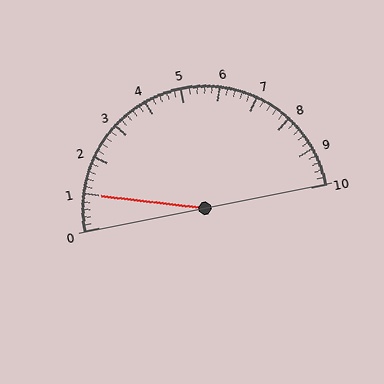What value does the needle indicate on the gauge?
The needle indicates approximately 1.0.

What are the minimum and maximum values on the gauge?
The gauge ranges from 0 to 10.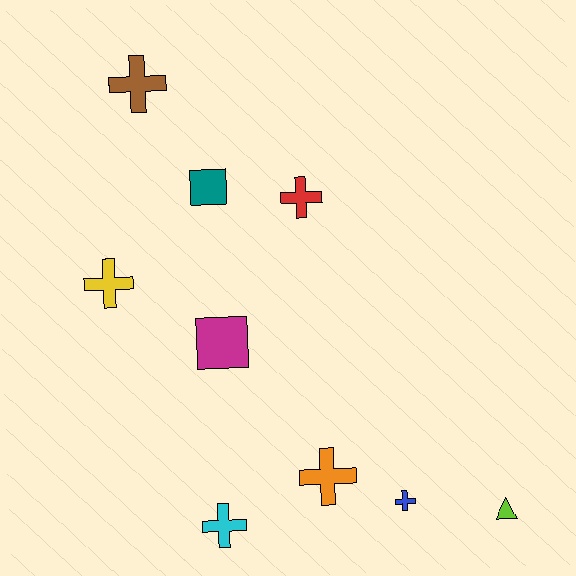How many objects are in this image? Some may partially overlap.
There are 9 objects.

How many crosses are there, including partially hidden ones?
There are 6 crosses.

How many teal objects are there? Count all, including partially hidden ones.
There is 1 teal object.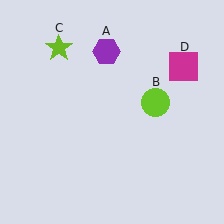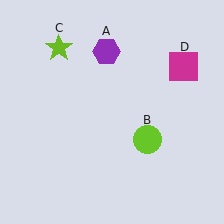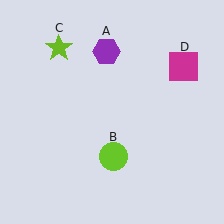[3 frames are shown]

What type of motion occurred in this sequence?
The lime circle (object B) rotated clockwise around the center of the scene.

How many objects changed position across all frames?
1 object changed position: lime circle (object B).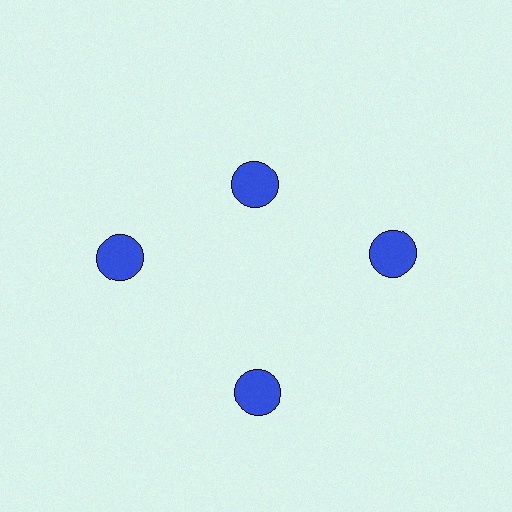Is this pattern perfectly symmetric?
No. The 4 blue circles are arranged in a ring, but one element near the 12 o'clock position is pulled inward toward the center, breaking the 4-fold rotational symmetry.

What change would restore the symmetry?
The symmetry would be restored by moving it outward, back onto the ring so that all 4 circles sit at equal angles and equal distance from the center.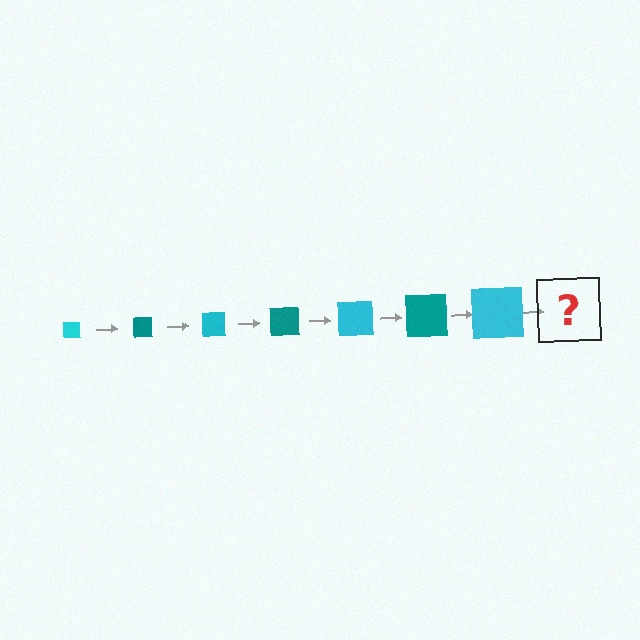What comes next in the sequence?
The next element should be a teal square, larger than the previous one.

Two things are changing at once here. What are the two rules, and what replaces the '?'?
The two rules are that the square grows larger each step and the color cycles through cyan and teal. The '?' should be a teal square, larger than the previous one.